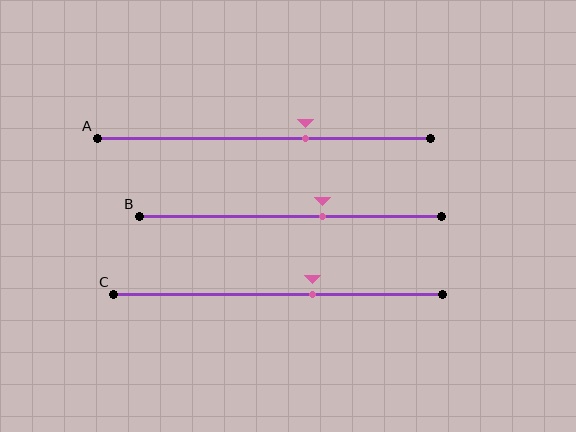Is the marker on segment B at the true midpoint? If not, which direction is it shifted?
No, the marker on segment B is shifted to the right by about 11% of the segment length.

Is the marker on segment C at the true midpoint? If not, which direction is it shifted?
No, the marker on segment C is shifted to the right by about 10% of the segment length.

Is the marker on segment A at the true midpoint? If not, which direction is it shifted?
No, the marker on segment A is shifted to the right by about 12% of the segment length.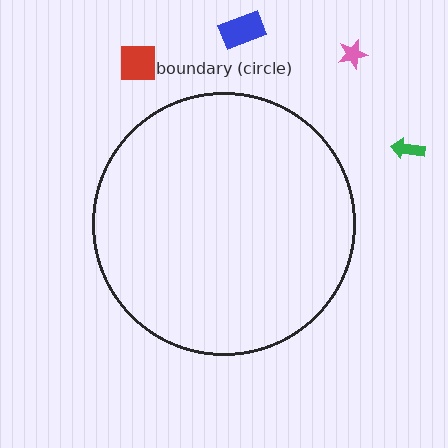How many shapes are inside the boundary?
0 inside, 4 outside.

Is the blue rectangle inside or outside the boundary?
Outside.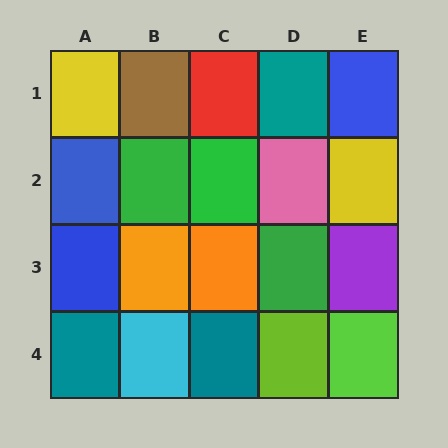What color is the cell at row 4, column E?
Lime.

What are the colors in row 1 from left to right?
Yellow, brown, red, teal, blue.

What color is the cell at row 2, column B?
Green.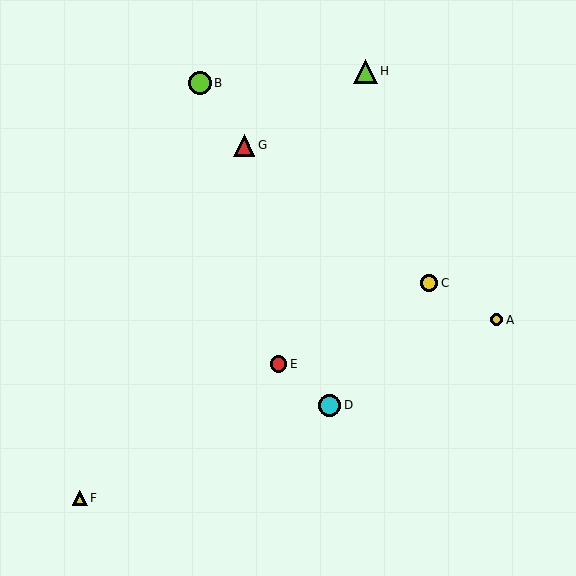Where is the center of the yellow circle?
The center of the yellow circle is at (429, 283).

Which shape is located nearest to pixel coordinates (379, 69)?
The lime triangle (labeled H) at (365, 71) is nearest to that location.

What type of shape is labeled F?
Shape F is a yellow triangle.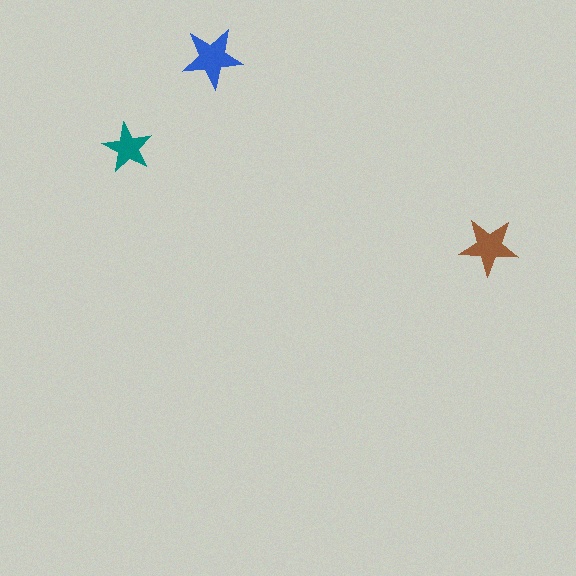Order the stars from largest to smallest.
the blue one, the brown one, the teal one.